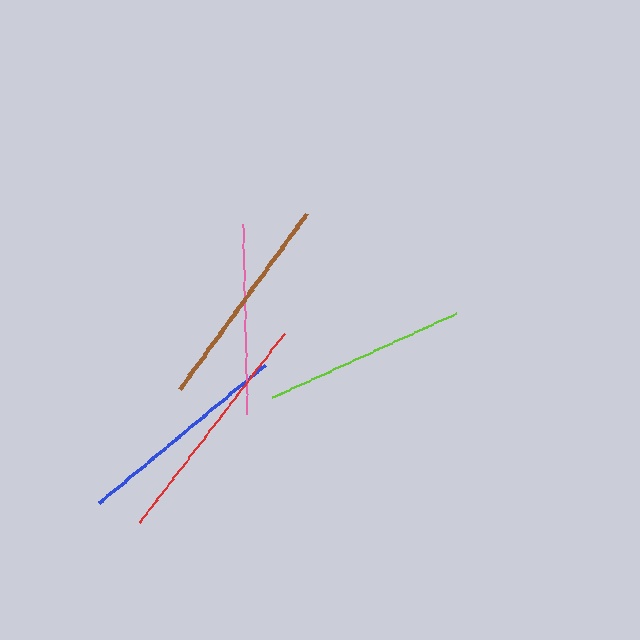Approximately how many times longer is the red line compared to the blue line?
The red line is approximately 1.1 times the length of the blue line.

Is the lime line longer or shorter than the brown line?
The brown line is longer than the lime line.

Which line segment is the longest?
The red line is the longest at approximately 238 pixels.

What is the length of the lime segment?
The lime segment is approximately 202 pixels long.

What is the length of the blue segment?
The blue segment is approximately 216 pixels long.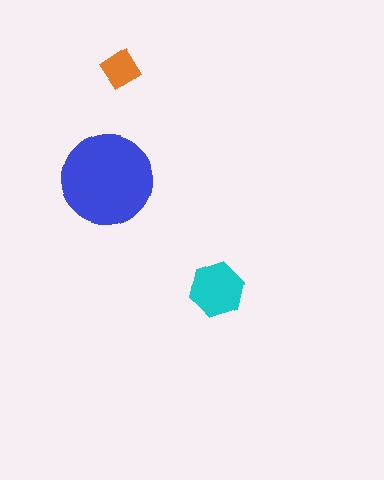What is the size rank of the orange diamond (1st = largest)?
3rd.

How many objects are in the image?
There are 3 objects in the image.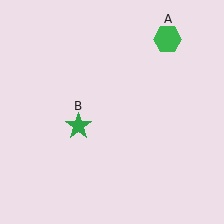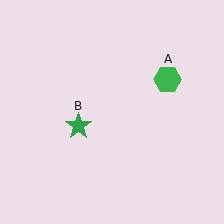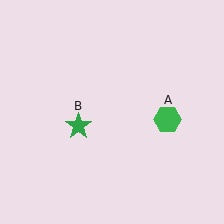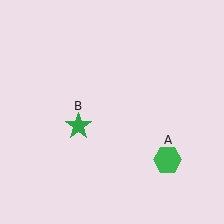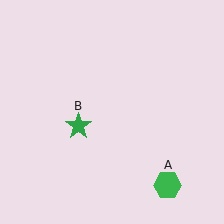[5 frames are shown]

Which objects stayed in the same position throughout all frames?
Green star (object B) remained stationary.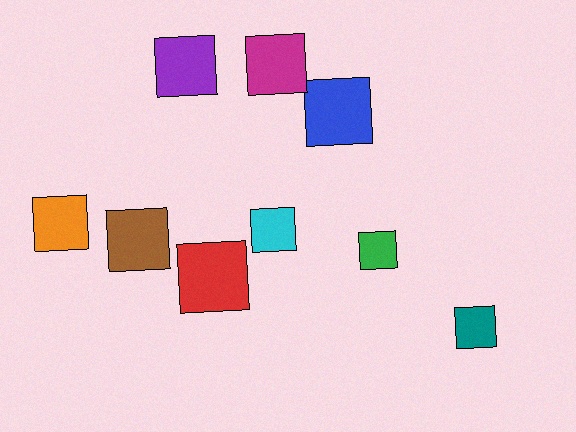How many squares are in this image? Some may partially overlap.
There are 9 squares.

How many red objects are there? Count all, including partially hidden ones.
There is 1 red object.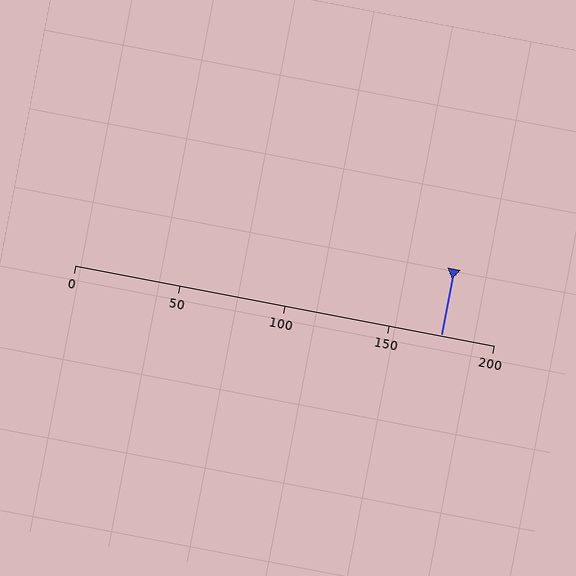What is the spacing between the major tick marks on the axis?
The major ticks are spaced 50 apart.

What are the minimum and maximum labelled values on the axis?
The axis runs from 0 to 200.